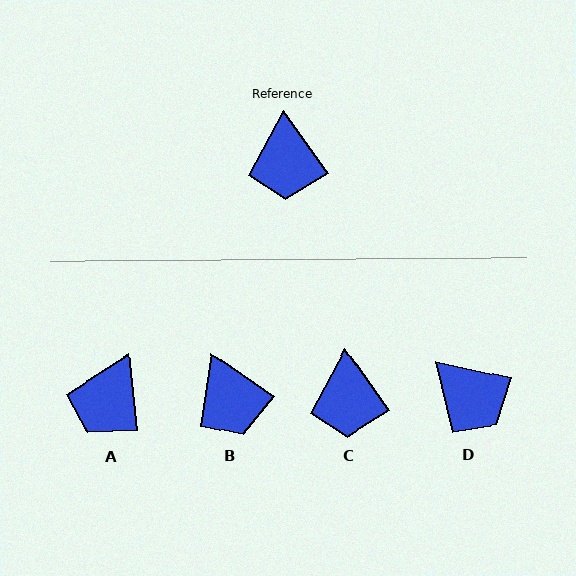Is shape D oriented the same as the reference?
No, it is off by about 42 degrees.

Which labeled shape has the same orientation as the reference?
C.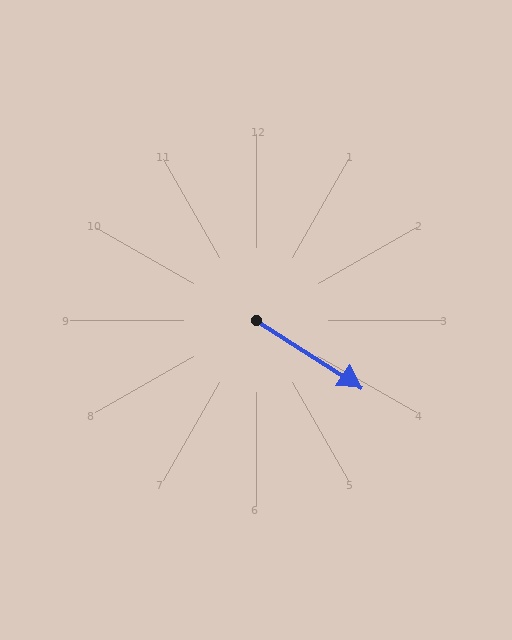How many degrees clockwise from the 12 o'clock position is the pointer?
Approximately 122 degrees.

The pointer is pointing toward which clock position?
Roughly 4 o'clock.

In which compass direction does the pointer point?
Southeast.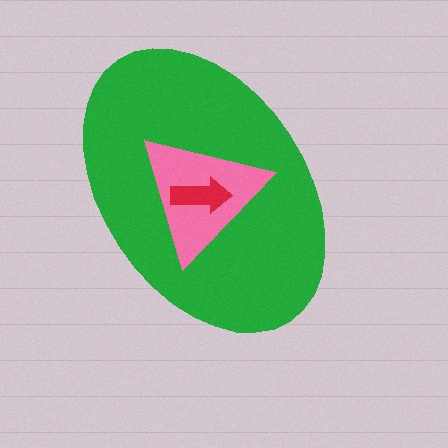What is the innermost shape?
The red arrow.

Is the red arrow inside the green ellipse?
Yes.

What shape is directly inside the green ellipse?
The pink triangle.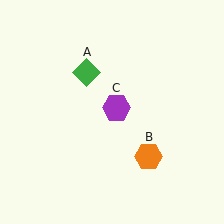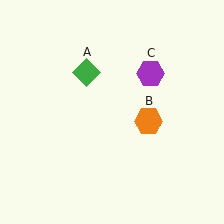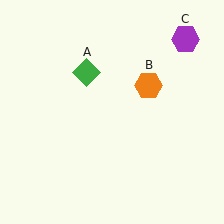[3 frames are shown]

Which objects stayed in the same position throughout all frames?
Green diamond (object A) remained stationary.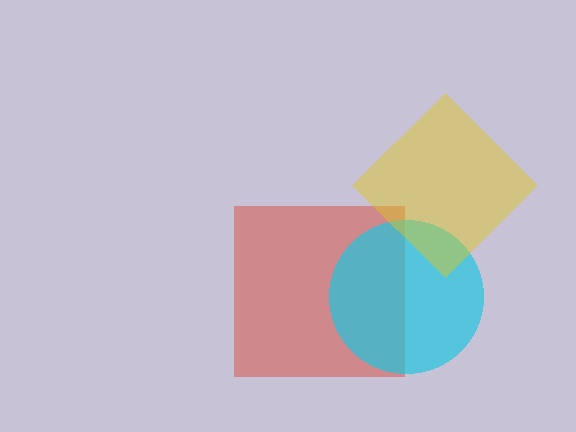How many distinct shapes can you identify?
There are 3 distinct shapes: a red square, a cyan circle, a yellow diamond.